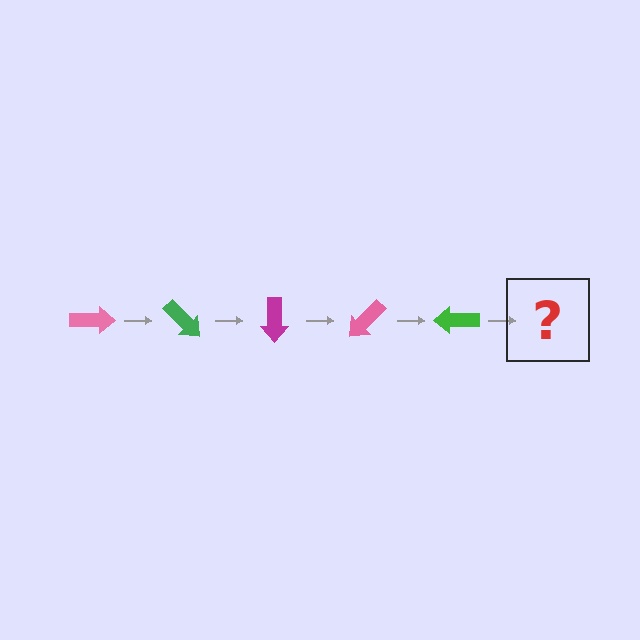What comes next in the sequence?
The next element should be a magenta arrow, rotated 225 degrees from the start.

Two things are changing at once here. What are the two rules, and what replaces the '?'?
The two rules are that it rotates 45 degrees each step and the color cycles through pink, green, and magenta. The '?' should be a magenta arrow, rotated 225 degrees from the start.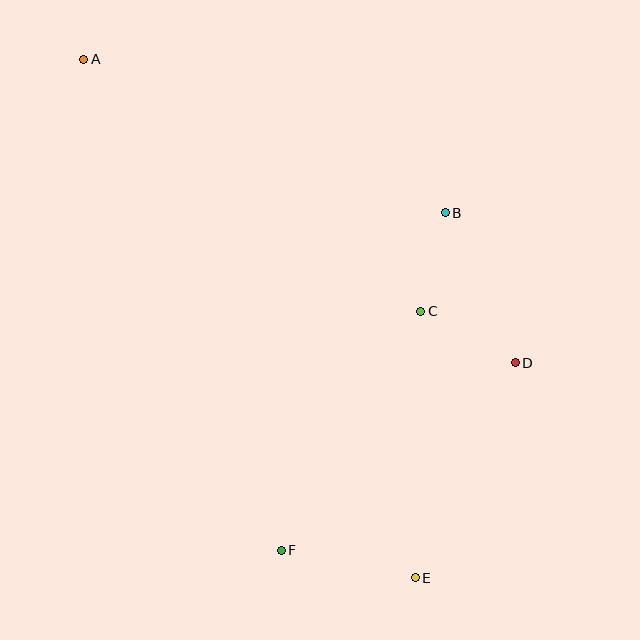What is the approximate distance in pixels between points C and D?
The distance between C and D is approximately 107 pixels.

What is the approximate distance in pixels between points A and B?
The distance between A and B is approximately 393 pixels.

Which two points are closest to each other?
Points B and C are closest to each other.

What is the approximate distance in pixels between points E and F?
The distance between E and F is approximately 137 pixels.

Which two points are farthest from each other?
Points A and E are farthest from each other.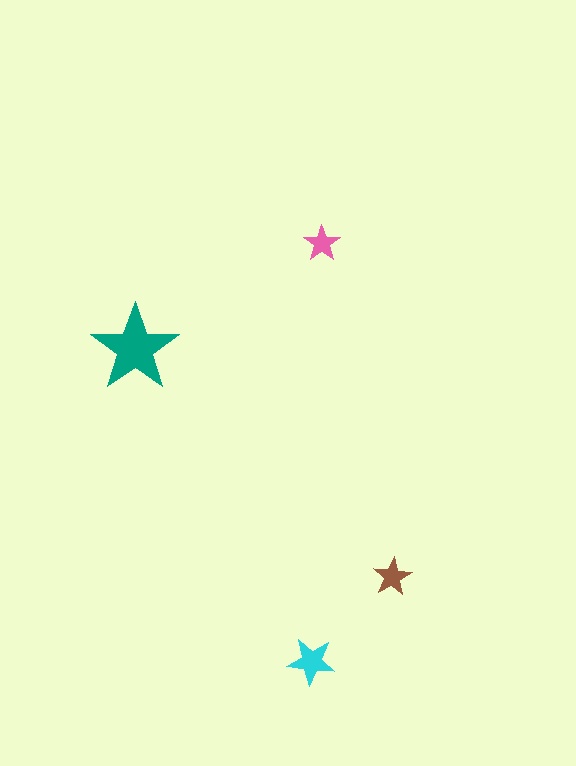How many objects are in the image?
There are 4 objects in the image.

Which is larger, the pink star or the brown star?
The brown one.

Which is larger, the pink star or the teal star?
The teal one.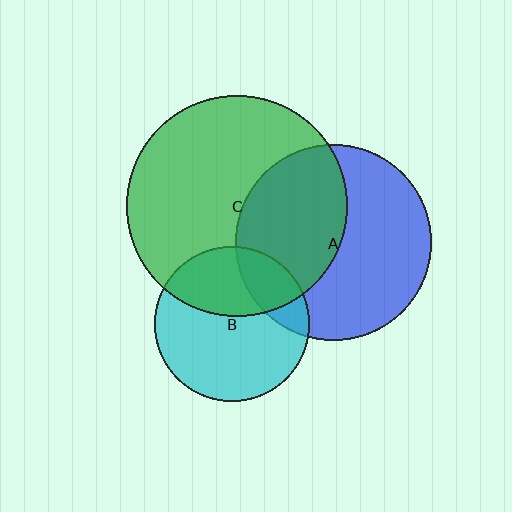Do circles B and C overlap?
Yes.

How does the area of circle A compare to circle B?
Approximately 1.6 times.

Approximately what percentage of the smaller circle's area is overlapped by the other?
Approximately 35%.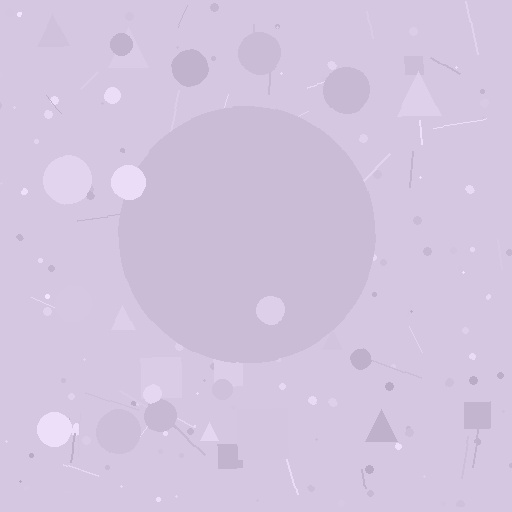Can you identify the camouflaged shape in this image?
The camouflaged shape is a circle.